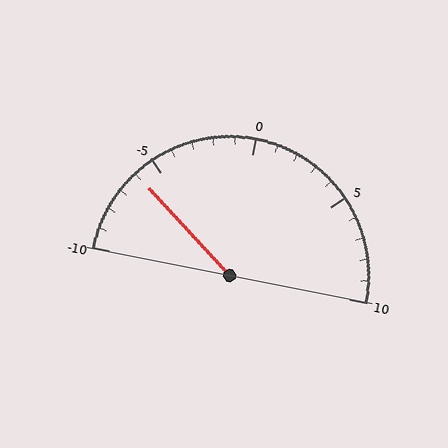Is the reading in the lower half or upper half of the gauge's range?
The reading is in the lower half of the range (-10 to 10).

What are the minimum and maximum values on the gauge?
The gauge ranges from -10 to 10.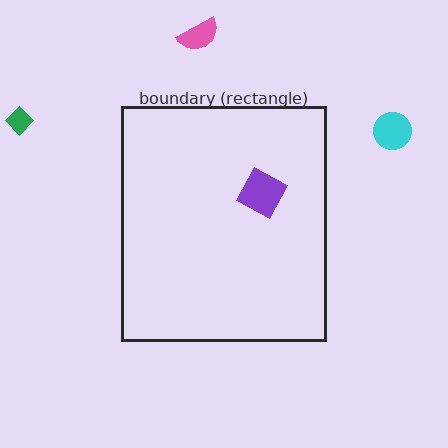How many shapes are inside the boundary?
1 inside, 3 outside.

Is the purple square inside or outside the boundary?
Inside.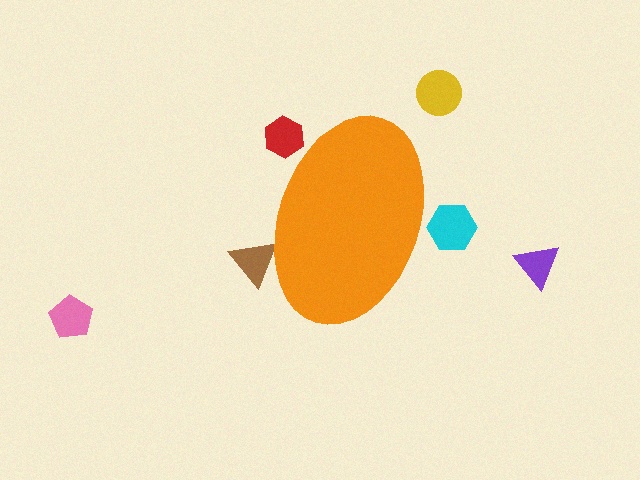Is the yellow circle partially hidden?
No, the yellow circle is fully visible.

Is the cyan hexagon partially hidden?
Yes, the cyan hexagon is partially hidden behind the orange ellipse.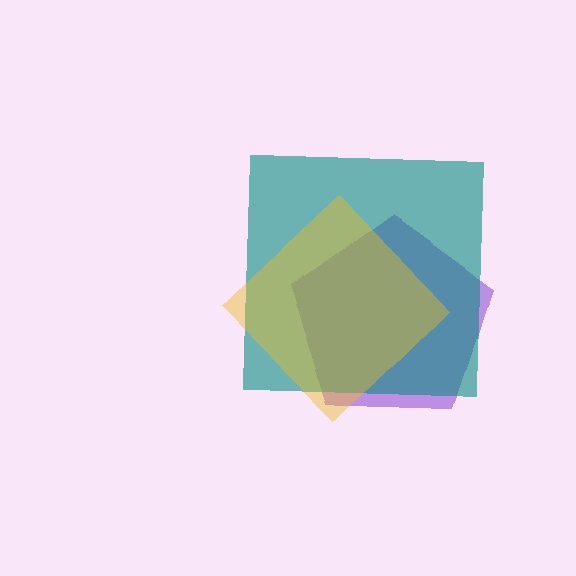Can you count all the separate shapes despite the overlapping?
Yes, there are 3 separate shapes.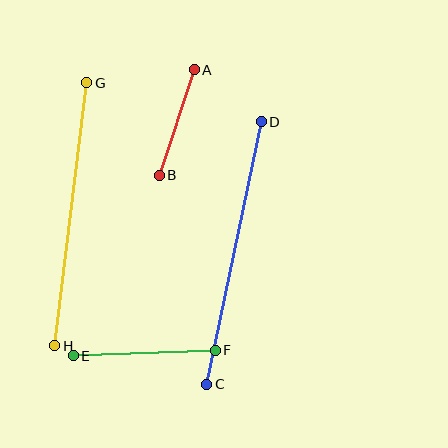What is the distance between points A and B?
The distance is approximately 111 pixels.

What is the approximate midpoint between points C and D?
The midpoint is at approximately (234, 253) pixels.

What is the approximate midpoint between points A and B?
The midpoint is at approximately (177, 123) pixels.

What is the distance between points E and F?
The distance is approximately 142 pixels.